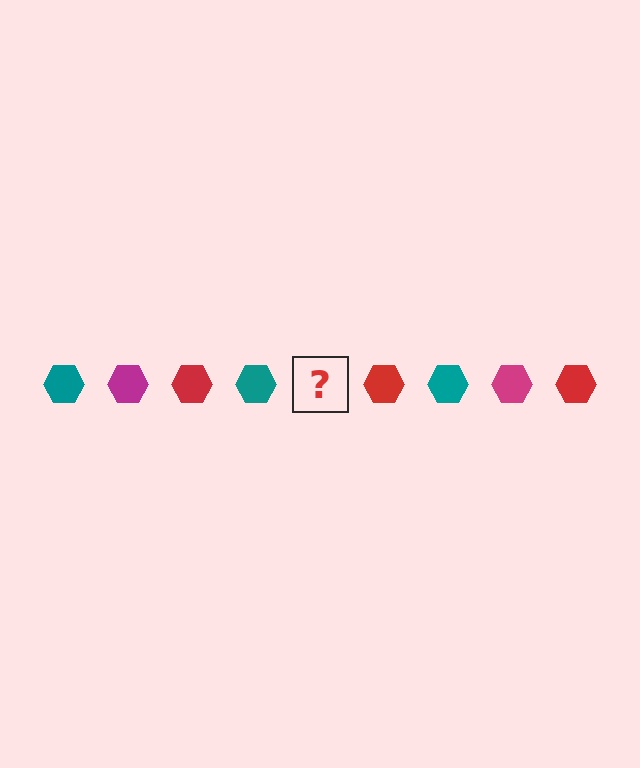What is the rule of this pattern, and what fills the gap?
The rule is that the pattern cycles through teal, magenta, red hexagons. The gap should be filled with a magenta hexagon.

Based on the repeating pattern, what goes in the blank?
The blank should be a magenta hexagon.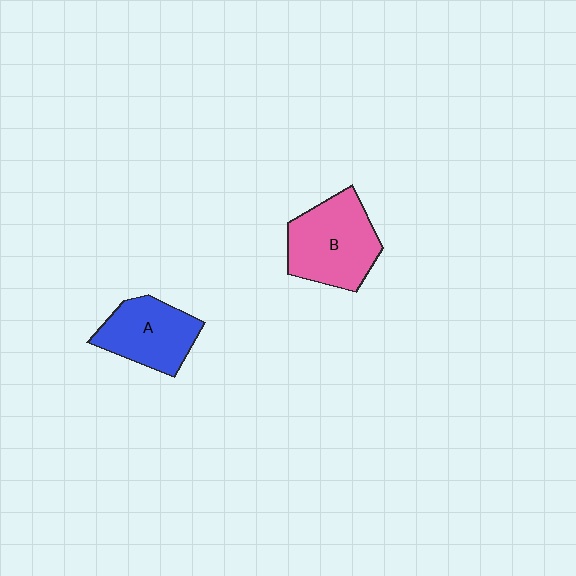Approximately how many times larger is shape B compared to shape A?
Approximately 1.2 times.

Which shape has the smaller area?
Shape A (blue).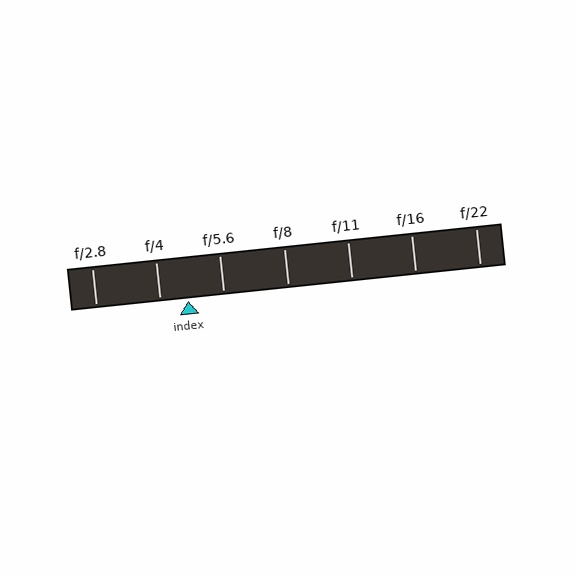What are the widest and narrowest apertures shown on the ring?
The widest aperture shown is f/2.8 and the narrowest is f/22.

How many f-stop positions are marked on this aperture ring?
There are 7 f-stop positions marked.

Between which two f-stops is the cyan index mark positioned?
The index mark is between f/4 and f/5.6.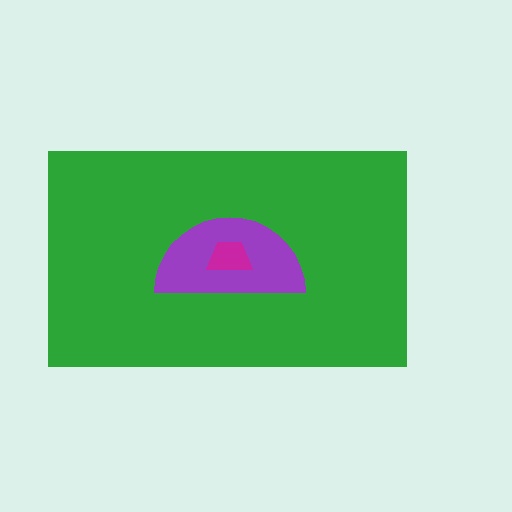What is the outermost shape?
The green rectangle.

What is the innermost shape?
The magenta trapezoid.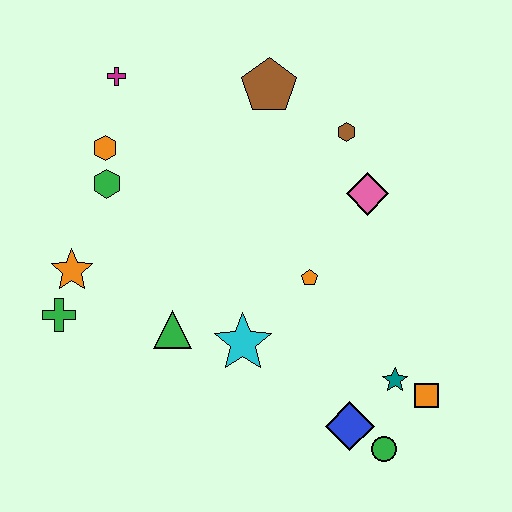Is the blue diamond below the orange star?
Yes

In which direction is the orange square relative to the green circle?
The orange square is above the green circle.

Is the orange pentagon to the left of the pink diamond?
Yes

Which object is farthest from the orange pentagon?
The magenta cross is farthest from the orange pentagon.